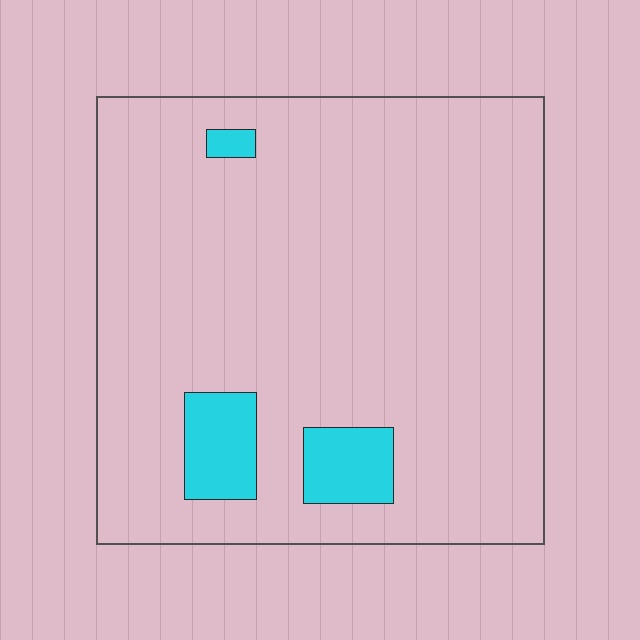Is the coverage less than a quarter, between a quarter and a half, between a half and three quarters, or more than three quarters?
Less than a quarter.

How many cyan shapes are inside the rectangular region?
3.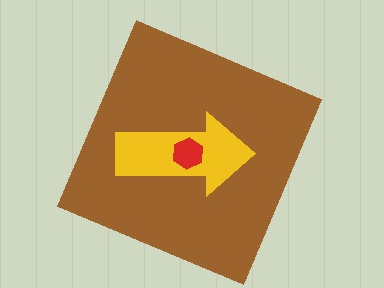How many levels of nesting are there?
3.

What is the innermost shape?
The red hexagon.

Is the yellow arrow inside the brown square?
Yes.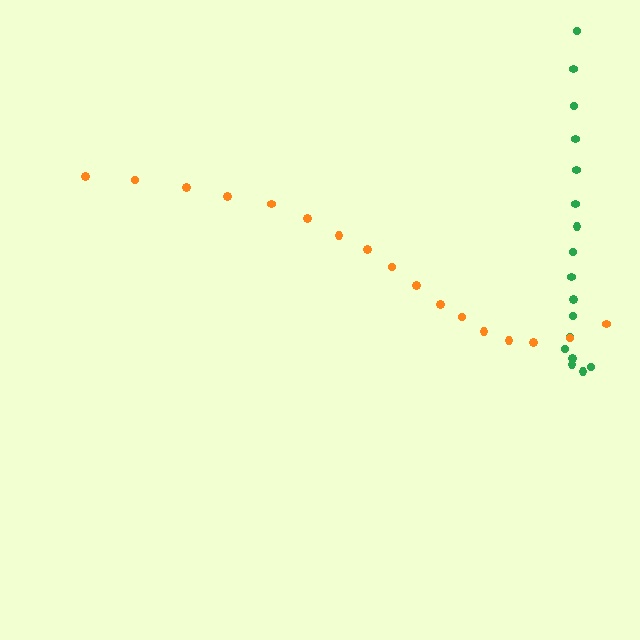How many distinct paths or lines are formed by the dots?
There are 2 distinct paths.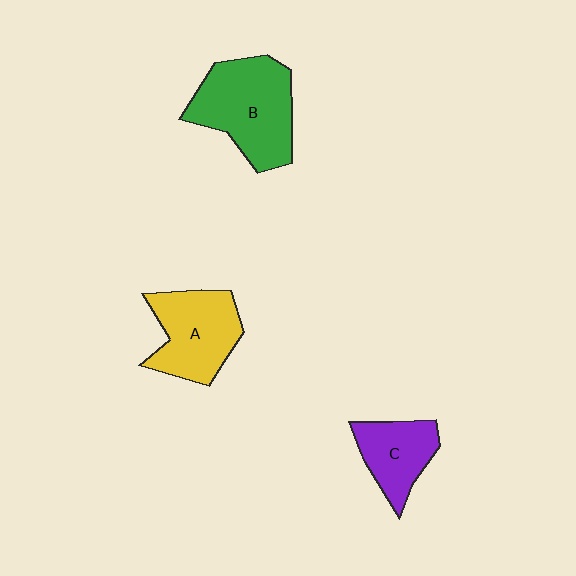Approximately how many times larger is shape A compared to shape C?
Approximately 1.4 times.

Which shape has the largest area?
Shape B (green).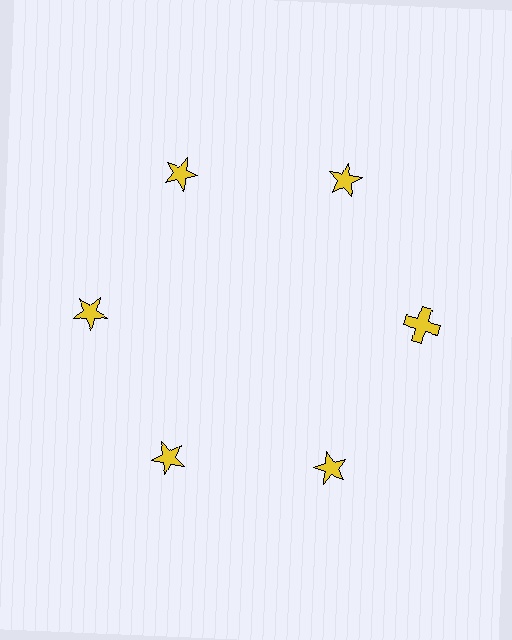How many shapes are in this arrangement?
There are 6 shapes arranged in a ring pattern.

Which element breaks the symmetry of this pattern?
The yellow cross at roughly the 3 o'clock position breaks the symmetry. All other shapes are yellow stars.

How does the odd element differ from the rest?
It has a different shape: cross instead of star.